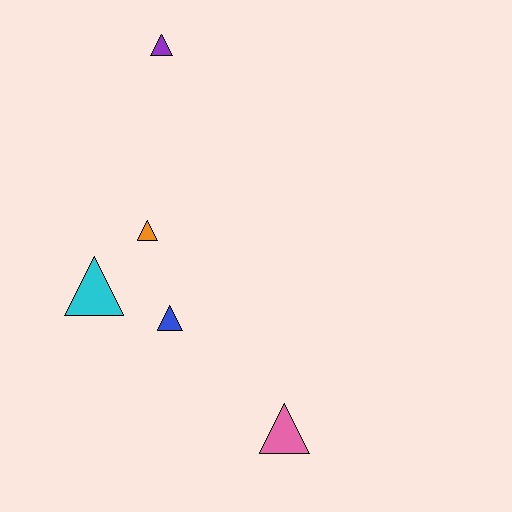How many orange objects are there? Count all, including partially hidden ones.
There is 1 orange object.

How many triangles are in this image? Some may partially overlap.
There are 5 triangles.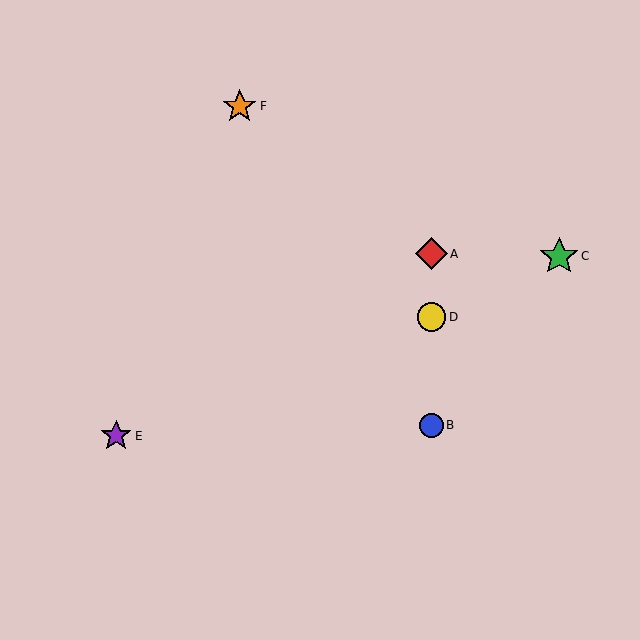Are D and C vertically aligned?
No, D is at x≈431 and C is at x≈559.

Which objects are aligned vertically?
Objects A, B, D are aligned vertically.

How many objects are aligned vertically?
3 objects (A, B, D) are aligned vertically.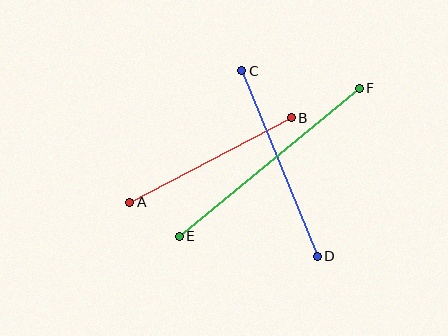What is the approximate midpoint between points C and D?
The midpoint is at approximately (279, 163) pixels.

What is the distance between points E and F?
The distance is approximately 233 pixels.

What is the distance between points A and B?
The distance is approximately 182 pixels.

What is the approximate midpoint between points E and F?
The midpoint is at approximately (269, 162) pixels.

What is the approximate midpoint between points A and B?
The midpoint is at approximately (211, 160) pixels.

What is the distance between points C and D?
The distance is approximately 200 pixels.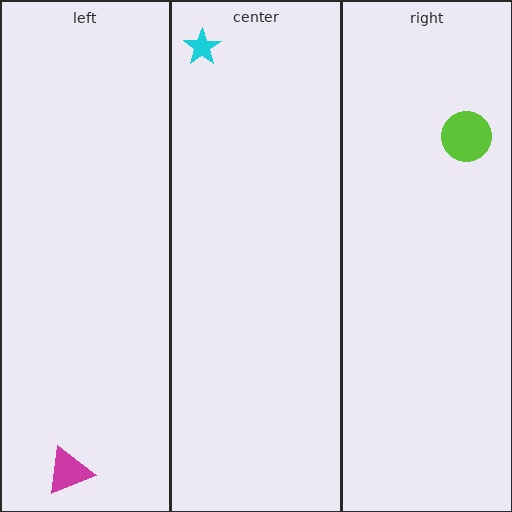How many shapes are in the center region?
1.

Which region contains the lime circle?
The right region.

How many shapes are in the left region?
1.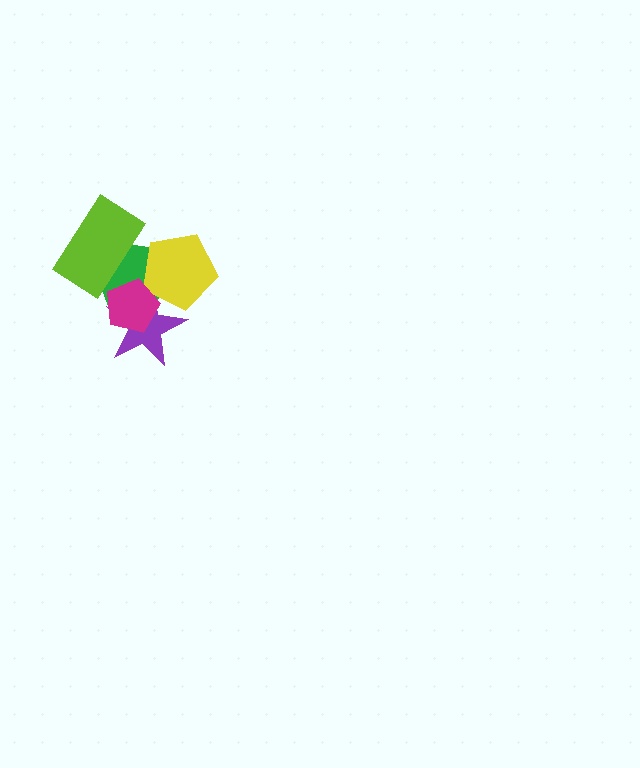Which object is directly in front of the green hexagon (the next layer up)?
The purple star is directly in front of the green hexagon.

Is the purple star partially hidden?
Yes, it is partially covered by another shape.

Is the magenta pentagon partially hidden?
No, no other shape covers it.